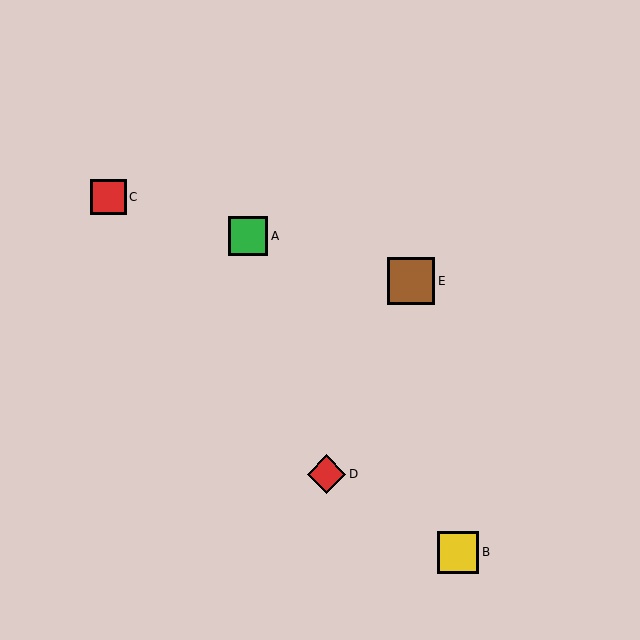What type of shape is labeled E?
Shape E is a brown square.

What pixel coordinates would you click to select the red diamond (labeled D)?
Click at (327, 474) to select the red diamond D.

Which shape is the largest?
The brown square (labeled E) is the largest.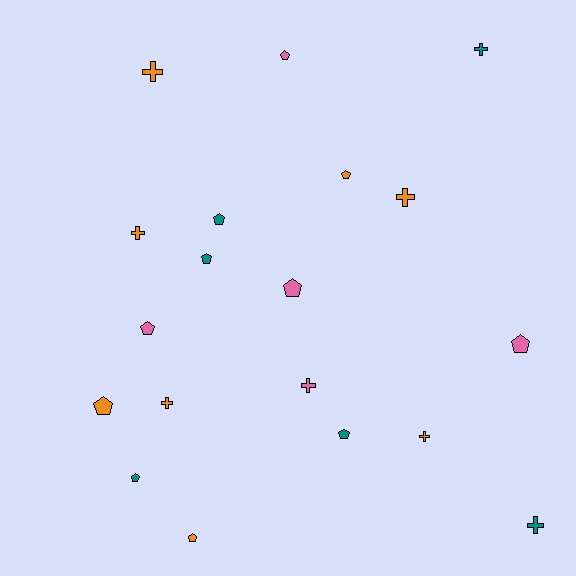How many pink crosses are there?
There is 1 pink cross.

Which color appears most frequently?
Orange, with 8 objects.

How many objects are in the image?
There are 19 objects.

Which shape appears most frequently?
Pentagon, with 11 objects.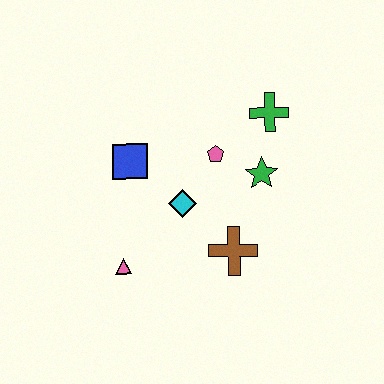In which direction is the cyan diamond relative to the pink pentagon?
The cyan diamond is below the pink pentagon.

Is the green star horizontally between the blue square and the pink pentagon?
No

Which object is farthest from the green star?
The pink triangle is farthest from the green star.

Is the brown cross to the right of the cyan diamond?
Yes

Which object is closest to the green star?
The pink pentagon is closest to the green star.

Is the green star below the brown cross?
No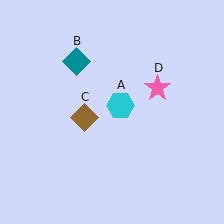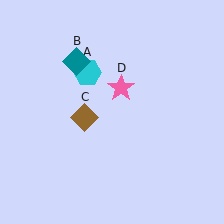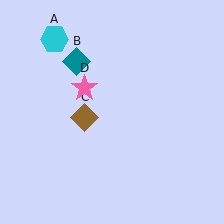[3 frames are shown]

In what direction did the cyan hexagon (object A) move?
The cyan hexagon (object A) moved up and to the left.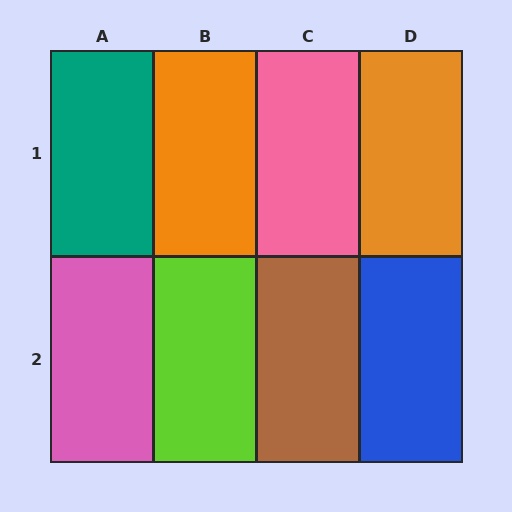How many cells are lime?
1 cell is lime.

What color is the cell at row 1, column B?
Orange.